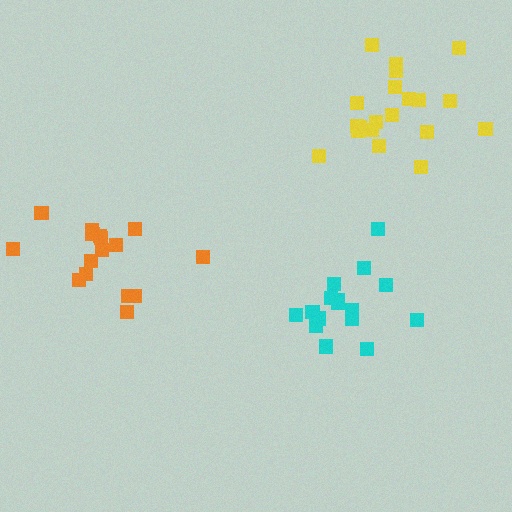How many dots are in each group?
Group 1: 16 dots, Group 2: 16 dots, Group 3: 20 dots (52 total).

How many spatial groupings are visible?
There are 3 spatial groupings.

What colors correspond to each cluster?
The clusters are colored: cyan, orange, yellow.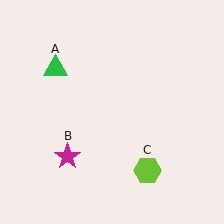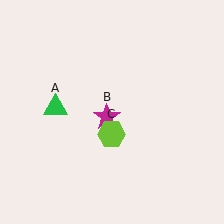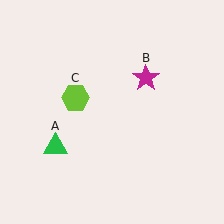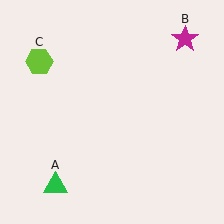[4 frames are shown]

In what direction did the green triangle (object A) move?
The green triangle (object A) moved down.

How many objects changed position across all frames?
3 objects changed position: green triangle (object A), magenta star (object B), lime hexagon (object C).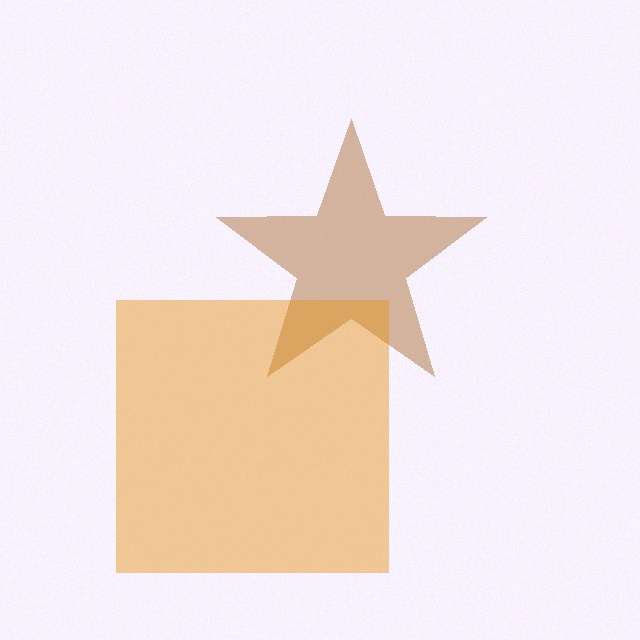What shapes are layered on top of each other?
The layered shapes are: a brown star, an orange square.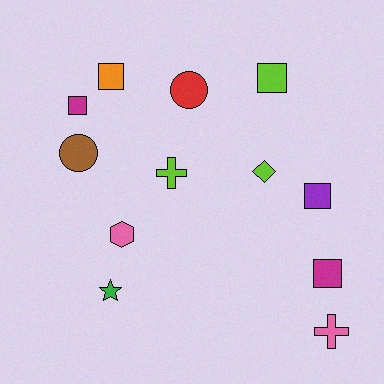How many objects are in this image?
There are 12 objects.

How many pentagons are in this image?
There are no pentagons.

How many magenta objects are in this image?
There are 2 magenta objects.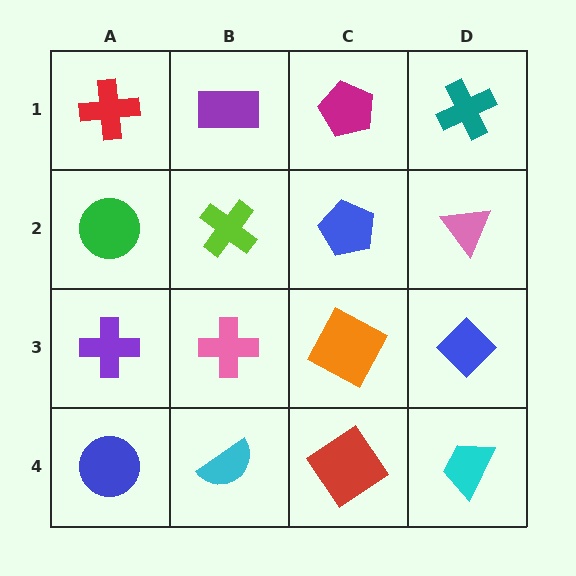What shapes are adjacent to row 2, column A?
A red cross (row 1, column A), a purple cross (row 3, column A), a lime cross (row 2, column B).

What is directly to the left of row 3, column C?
A pink cross.